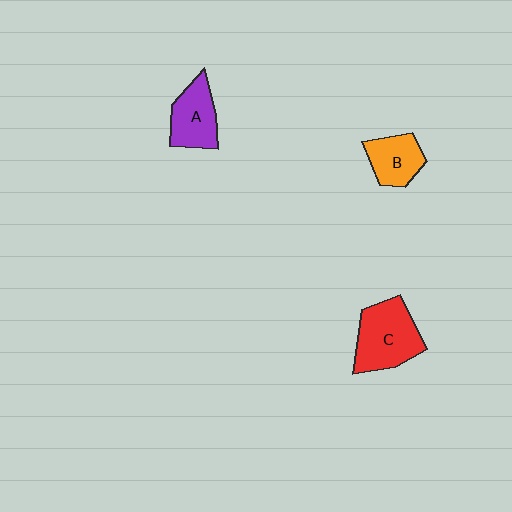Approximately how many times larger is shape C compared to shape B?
Approximately 1.6 times.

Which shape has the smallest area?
Shape B (orange).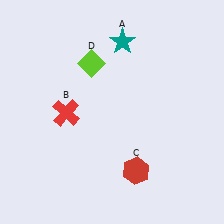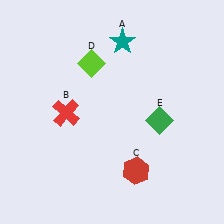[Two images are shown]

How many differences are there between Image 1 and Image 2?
There is 1 difference between the two images.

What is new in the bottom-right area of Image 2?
A green diamond (E) was added in the bottom-right area of Image 2.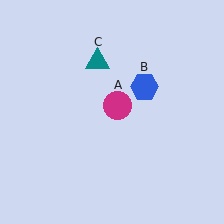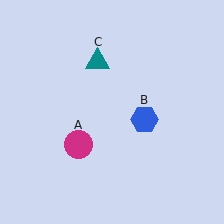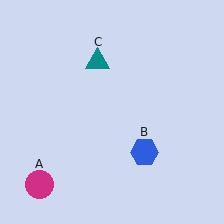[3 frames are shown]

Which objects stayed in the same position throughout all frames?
Teal triangle (object C) remained stationary.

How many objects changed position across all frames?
2 objects changed position: magenta circle (object A), blue hexagon (object B).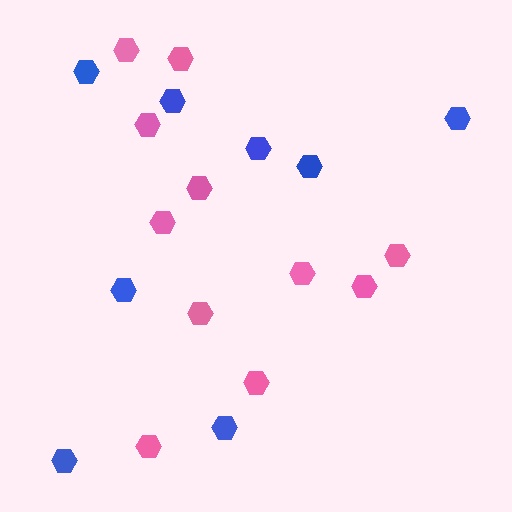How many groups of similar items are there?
There are 2 groups: one group of blue hexagons (8) and one group of pink hexagons (11).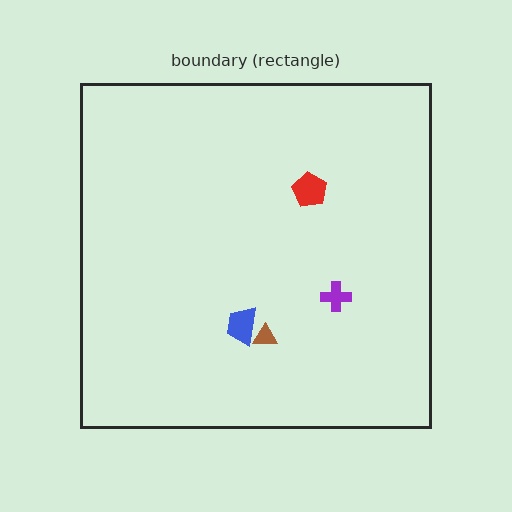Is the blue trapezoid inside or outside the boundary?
Inside.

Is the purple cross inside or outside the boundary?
Inside.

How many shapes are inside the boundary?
4 inside, 0 outside.